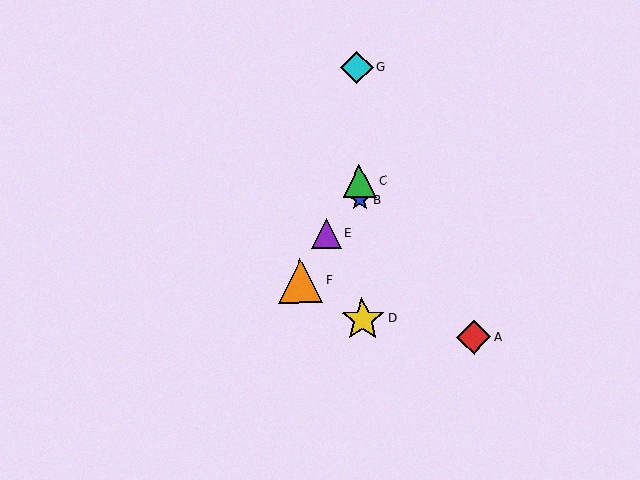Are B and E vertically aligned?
No, B is at x≈360 and E is at x≈326.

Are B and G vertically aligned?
Yes, both are at x≈360.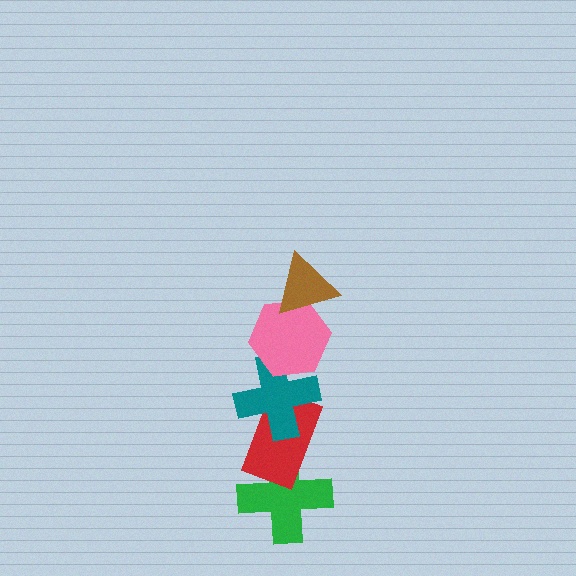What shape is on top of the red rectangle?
The teal cross is on top of the red rectangle.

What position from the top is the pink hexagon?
The pink hexagon is 2nd from the top.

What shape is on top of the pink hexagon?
The brown triangle is on top of the pink hexagon.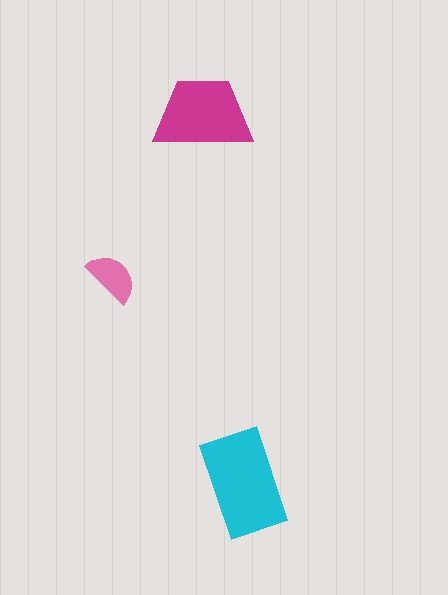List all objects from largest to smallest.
The cyan rectangle, the magenta trapezoid, the pink semicircle.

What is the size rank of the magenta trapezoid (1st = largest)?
2nd.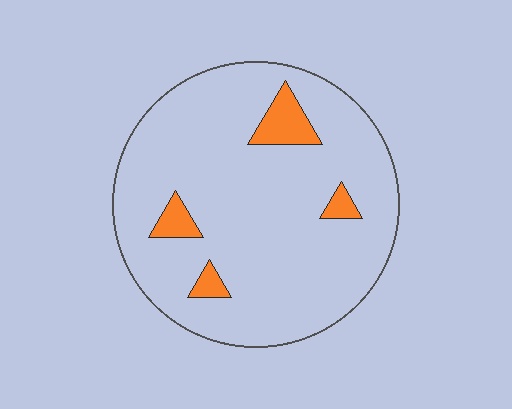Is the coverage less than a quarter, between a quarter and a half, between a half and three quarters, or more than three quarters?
Less than a quarter.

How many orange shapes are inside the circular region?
4.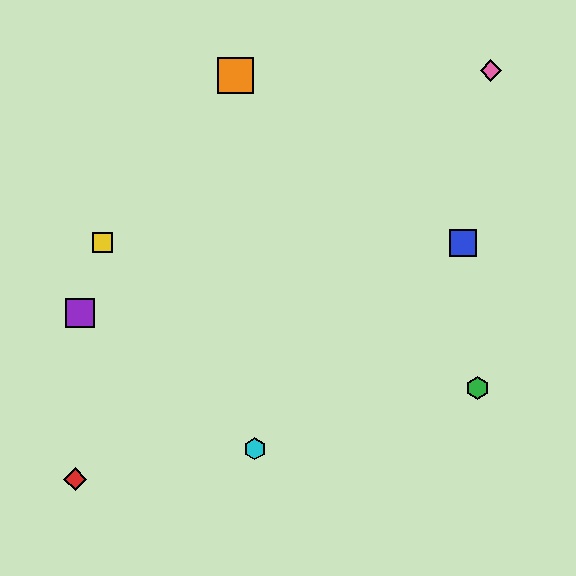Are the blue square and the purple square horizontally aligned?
No, the blue square is at y≈243 and the purple square is at y≈313.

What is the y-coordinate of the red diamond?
The red diamond is at y≈479.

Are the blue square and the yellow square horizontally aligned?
Yes, both are at y≈243.